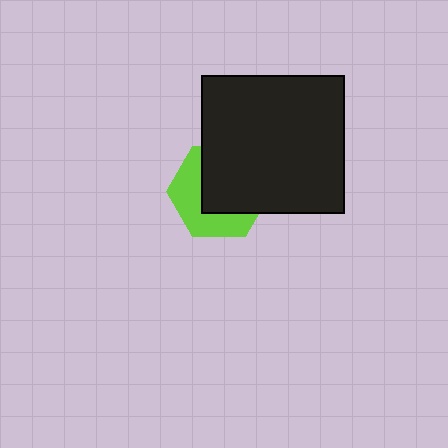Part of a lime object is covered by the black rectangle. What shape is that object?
It is a hexagon.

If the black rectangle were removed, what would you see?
You would see the complete lime hexagon.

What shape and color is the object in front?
The object in front is a black rectangle.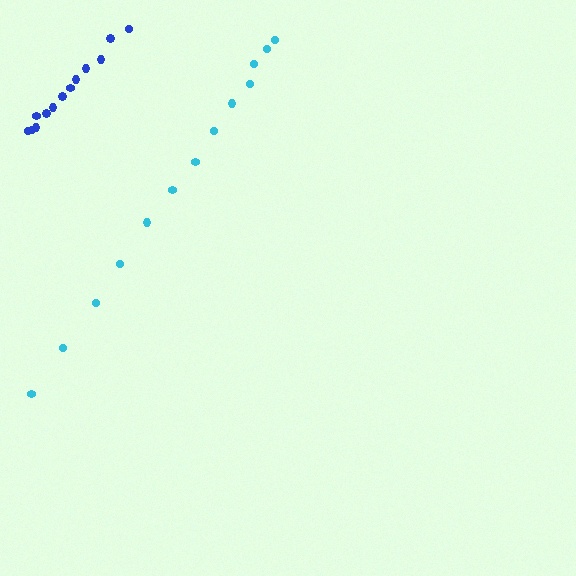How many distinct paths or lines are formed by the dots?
There are 2 distinct paths.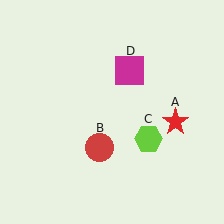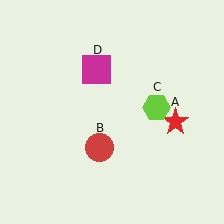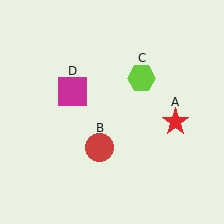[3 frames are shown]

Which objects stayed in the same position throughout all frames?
Red star (object A) and red circle (object B) remained stationary.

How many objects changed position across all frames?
2 objects changed position: lime hexagon (object C), magenta square (object D).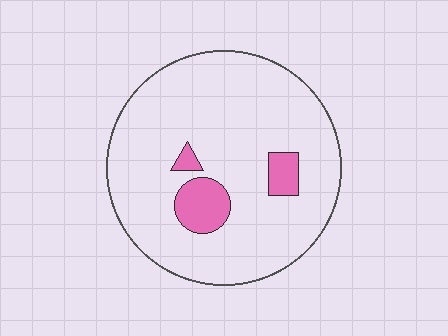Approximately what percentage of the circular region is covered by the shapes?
Approximately 10%.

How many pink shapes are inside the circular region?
3.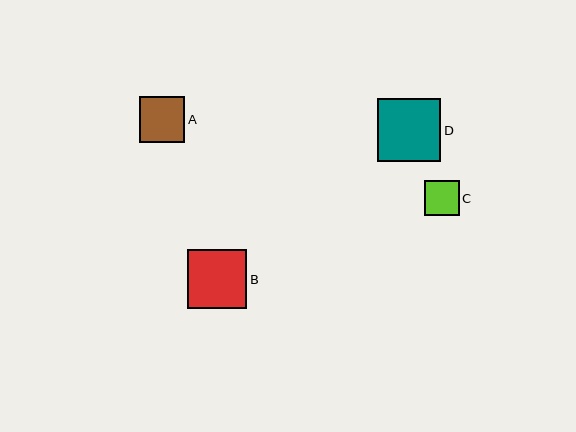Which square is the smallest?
Square C is the smallest with a size of approximately 34 pixels.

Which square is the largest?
Square D is the largest with a size of approximately 63 pixels.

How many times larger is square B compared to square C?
Square B is approximately 1.7 times the size of square C.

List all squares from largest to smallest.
From largest to smallest: D, B, A, C.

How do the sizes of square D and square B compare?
Square D and square B are approximately the same size.